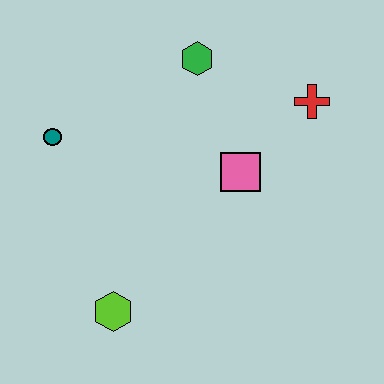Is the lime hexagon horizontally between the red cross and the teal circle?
Yes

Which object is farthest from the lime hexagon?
The red cross is farthest from the lime hexagon.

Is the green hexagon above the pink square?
Yes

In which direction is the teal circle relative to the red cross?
The teal circle is to the left of the red cross.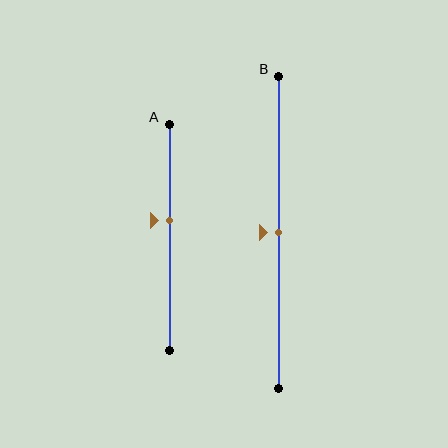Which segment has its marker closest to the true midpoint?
Segment B has its marker closest to the true midpoint.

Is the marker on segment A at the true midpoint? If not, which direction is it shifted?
No, the marker on segment A is shifted upward by about 7% of the segment length.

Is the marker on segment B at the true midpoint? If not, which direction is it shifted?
Yes, the marker on segment B is at the true midpoint.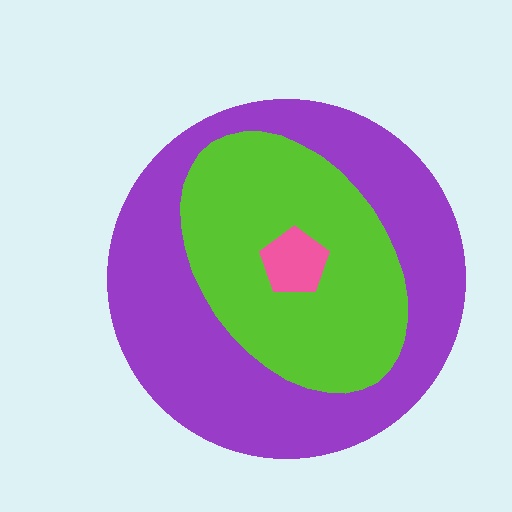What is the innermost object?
The pink pentagon.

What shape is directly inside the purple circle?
The lime ellipse.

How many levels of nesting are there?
3.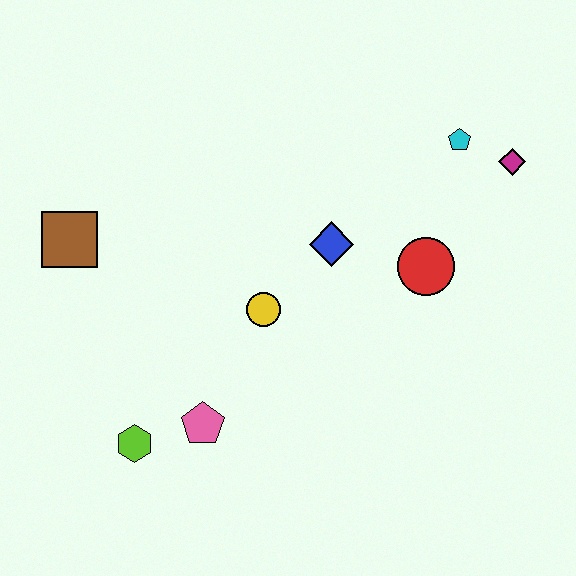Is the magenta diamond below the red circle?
No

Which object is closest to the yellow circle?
The blue diamond is closest to the yellow circle.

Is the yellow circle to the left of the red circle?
Yes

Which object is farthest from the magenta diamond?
The lime hexagon is farthest from the magenta diamond.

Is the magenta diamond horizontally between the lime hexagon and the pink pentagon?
No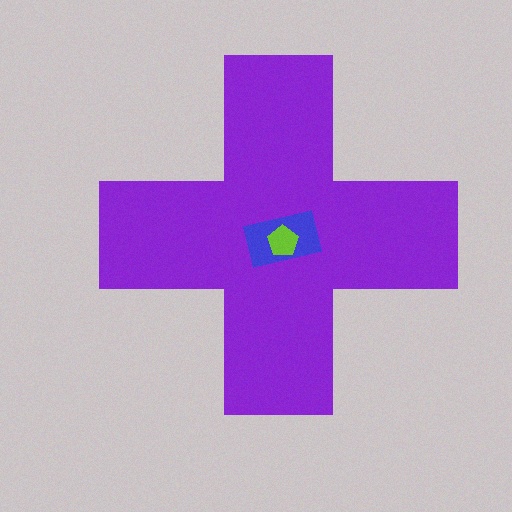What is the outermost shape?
The purple cross.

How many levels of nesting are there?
3.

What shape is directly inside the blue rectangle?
The lime pentagon.